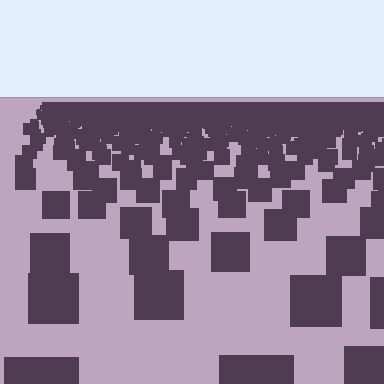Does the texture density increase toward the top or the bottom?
Density increases toward the top.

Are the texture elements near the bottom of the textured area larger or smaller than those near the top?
Larger. Near the bottom, elements are closer to the viewer and appear at a bigger on-screen size.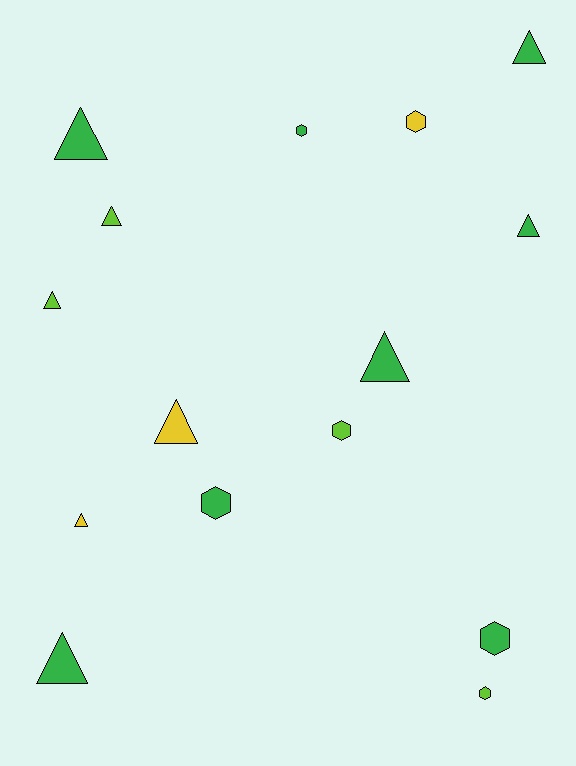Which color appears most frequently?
Green, with 8 objects.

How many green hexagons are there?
There are 3 green hexagons.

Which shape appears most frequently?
Triangle, with 9 objects.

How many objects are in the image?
There are 15 objects.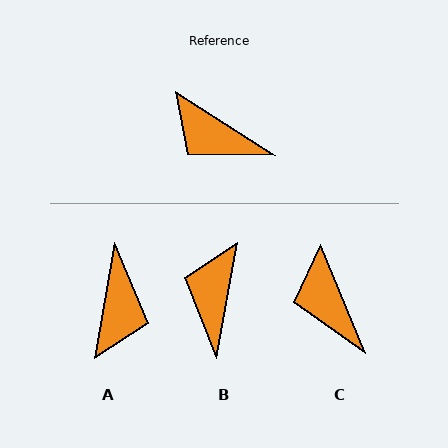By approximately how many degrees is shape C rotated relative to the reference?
Approximately 35 degrees clockwise.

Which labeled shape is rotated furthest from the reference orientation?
A, about 113 degrees away.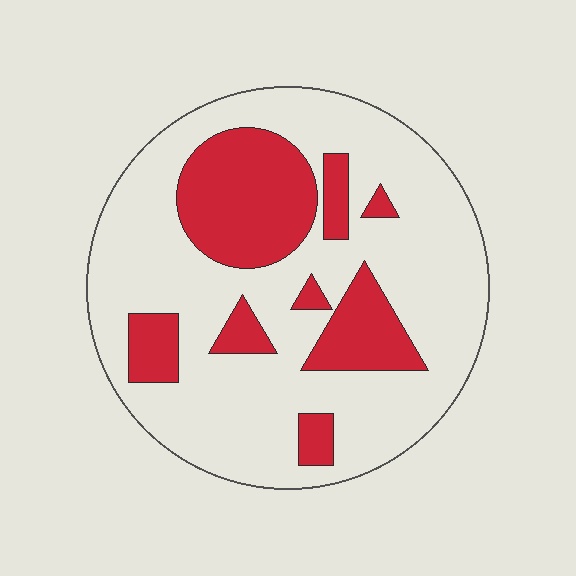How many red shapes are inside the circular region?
8.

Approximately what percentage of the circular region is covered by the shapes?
Approximately 25%.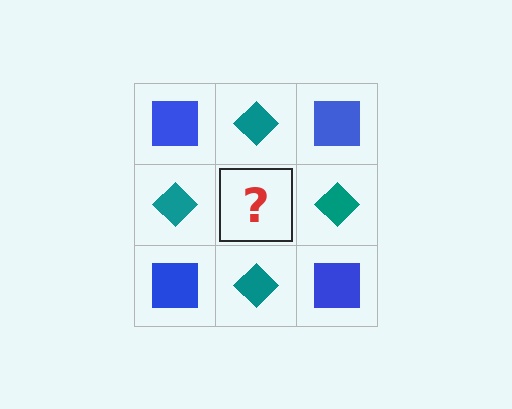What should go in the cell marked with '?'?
The missing cell should contain a blue square.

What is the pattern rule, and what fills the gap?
The rule is that it alternates blue square and teal diamond in a checkerboard pattern. The gap should be filled with a blue square.